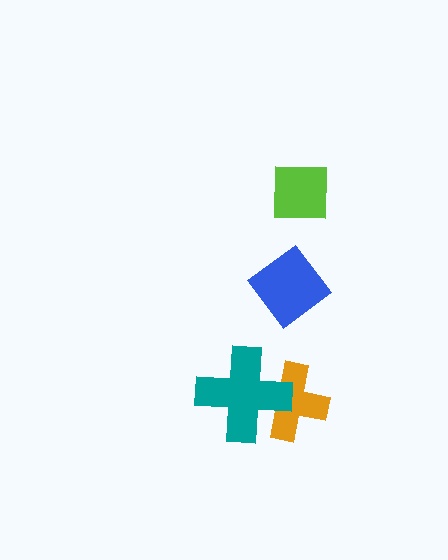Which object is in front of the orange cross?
The teal cross is in front of the orange cross.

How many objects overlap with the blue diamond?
0 objects overlap with the blue diamond.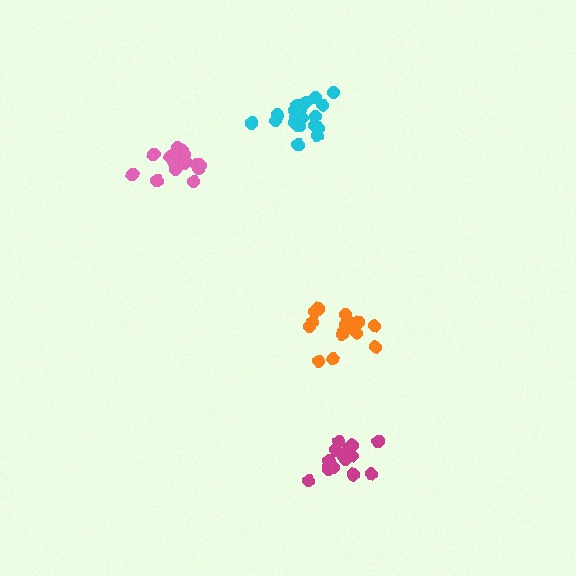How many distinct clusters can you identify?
There are 4 distinct clusters.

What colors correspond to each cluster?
The clusters are colored: magenta, cyan, orange, pink.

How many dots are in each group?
Group 1: 15 dots, Group 2: 21 dots, Group 3: 18 dots, Group 4: 18 dots (72 total).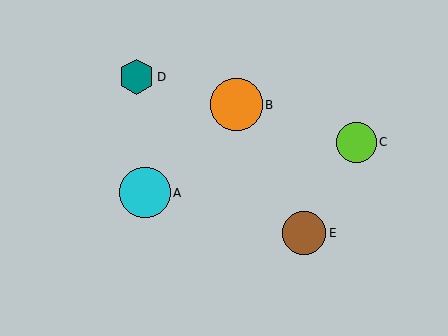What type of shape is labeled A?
Shape A is a cyan circle.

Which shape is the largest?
The orange circle (labeled B) is the largest.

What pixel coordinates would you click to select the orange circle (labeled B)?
Click at (236, 105) to select the orange circle B.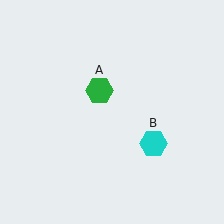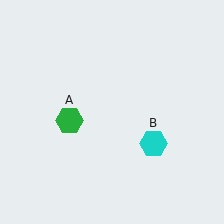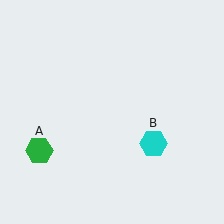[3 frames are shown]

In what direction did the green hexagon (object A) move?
The green hexagon (object A) moved down and to the left.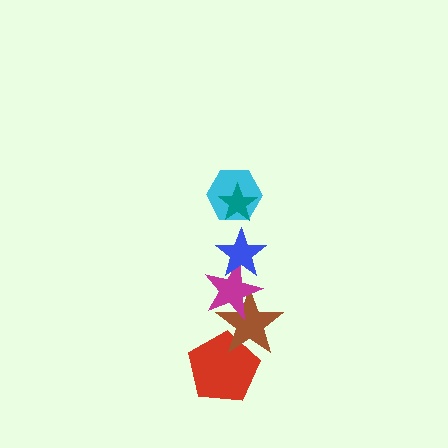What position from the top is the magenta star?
The magenta star is 4th from the top.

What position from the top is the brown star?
The brown star is 5th from the top.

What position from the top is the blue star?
The blue star is 3rd from the top.